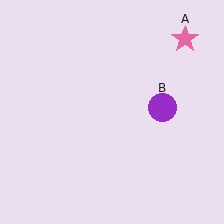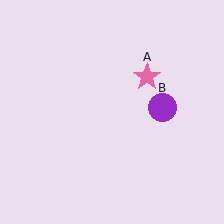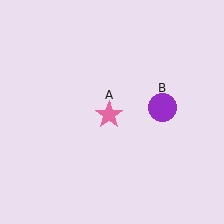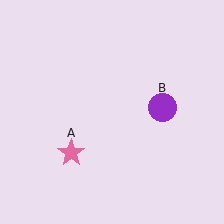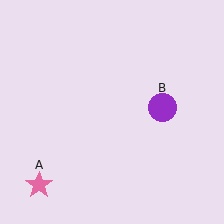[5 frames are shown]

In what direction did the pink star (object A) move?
The pink star (object A) moved down and to the left.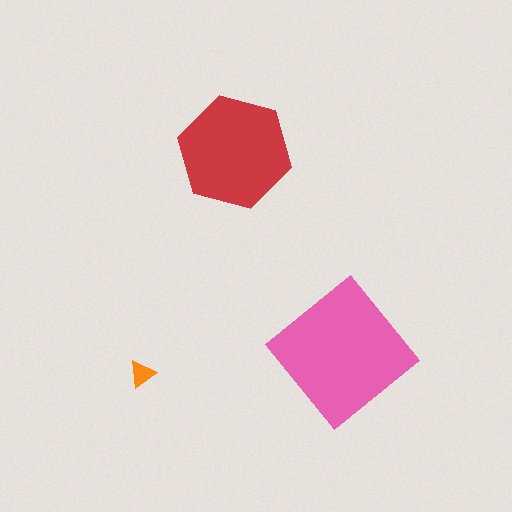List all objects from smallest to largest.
The orange triangle, the red hexagon, the pink diamond.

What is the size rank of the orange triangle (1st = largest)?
3rd.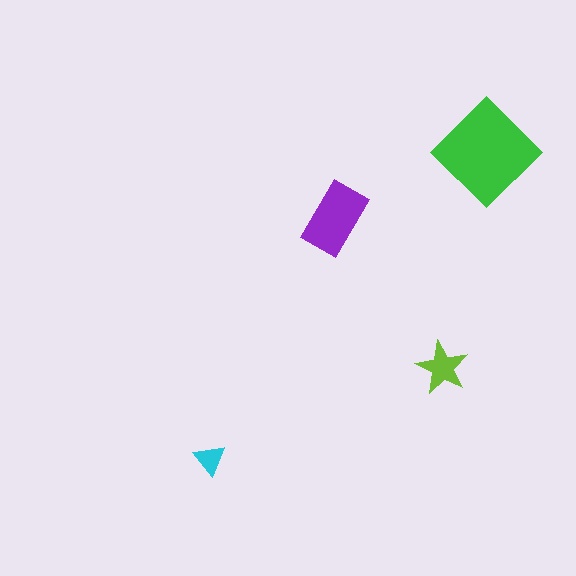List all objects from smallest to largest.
The cyan triangle, the lime star, the purple rectangle, the green diamond.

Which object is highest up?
The green diamond is topmost.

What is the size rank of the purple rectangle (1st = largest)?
2nd.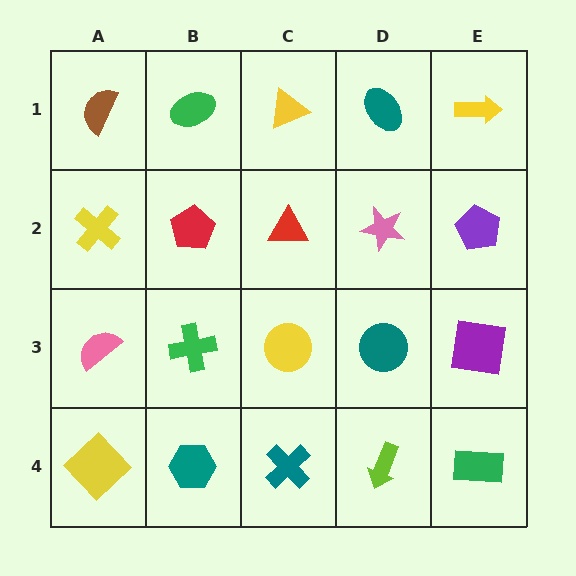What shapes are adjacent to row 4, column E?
A purple square (row 3, column E), a lime arrow (row 4, column D).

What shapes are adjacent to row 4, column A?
A pink semicircle (row 3, column A), a teal hexagon (row 4, column B).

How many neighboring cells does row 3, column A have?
3.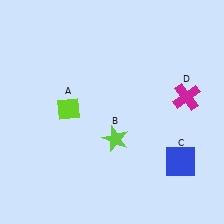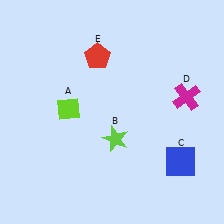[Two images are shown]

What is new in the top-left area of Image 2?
A red pentagon (E) was added in the top-left area of Image 2.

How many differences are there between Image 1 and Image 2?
There is 1 difference between the two images.